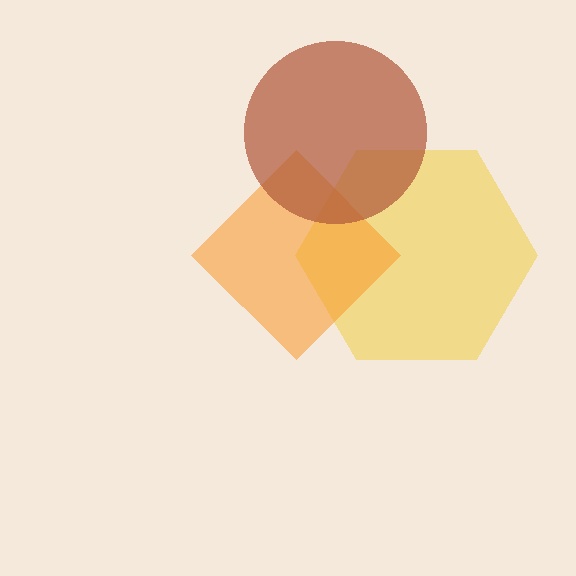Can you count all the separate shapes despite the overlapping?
Yes, there are 3 separate shapes.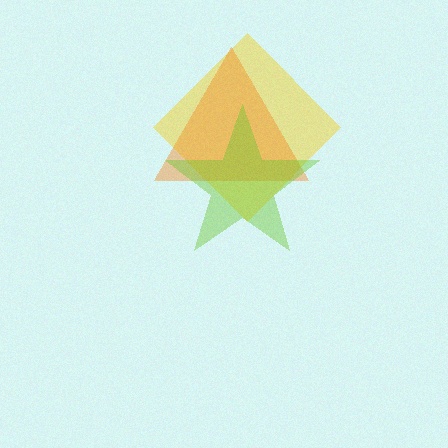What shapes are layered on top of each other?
The layered shapes are: a yellow diamond, an orange triangle, a lime star.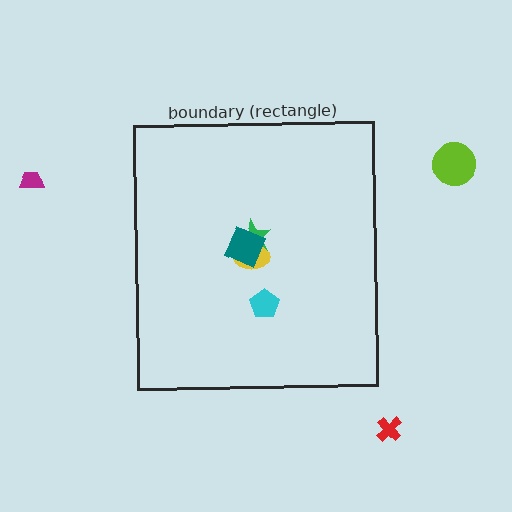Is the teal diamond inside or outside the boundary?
Inside.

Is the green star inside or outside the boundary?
Inside.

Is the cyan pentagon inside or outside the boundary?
Inside.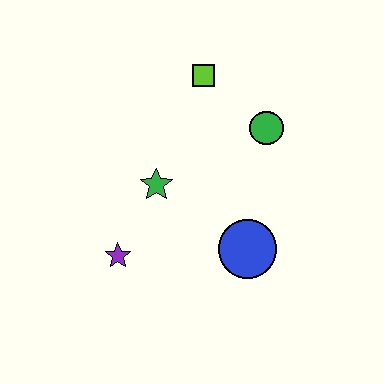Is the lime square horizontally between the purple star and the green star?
No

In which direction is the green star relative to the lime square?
The green star is below the lime square.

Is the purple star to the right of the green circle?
No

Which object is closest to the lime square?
The green circle is closest to the lime square.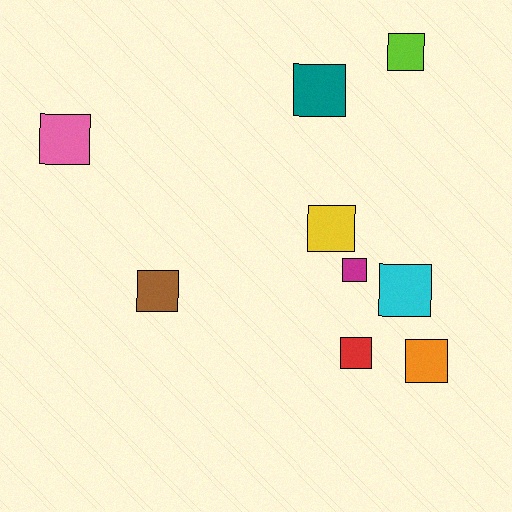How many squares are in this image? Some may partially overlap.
There are 9 squares.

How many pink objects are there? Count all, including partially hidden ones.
There is 1 pink object.